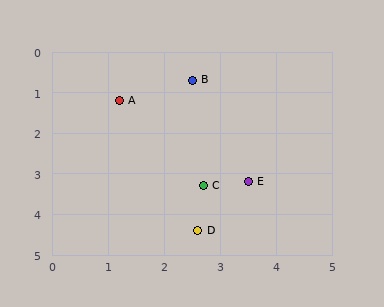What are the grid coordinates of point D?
Point D is at approximately (2.6, 4.4).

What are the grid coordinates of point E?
Point E is at approximately (3.5, 3.2).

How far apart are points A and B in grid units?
Points A and B are about 1.4 grid units apart.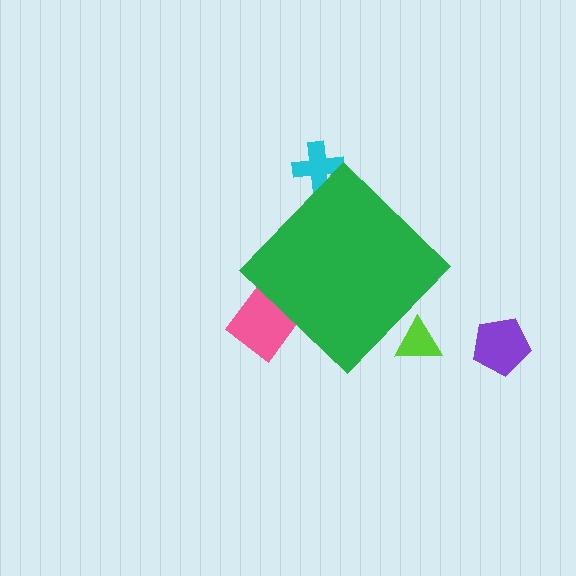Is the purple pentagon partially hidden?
No, the purple pentagon is fully visible.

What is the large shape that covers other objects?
A green diamond.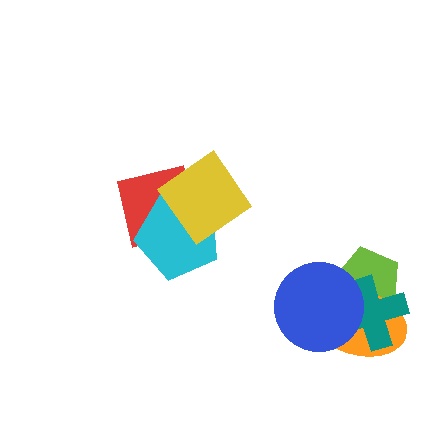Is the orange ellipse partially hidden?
Yes, it is partially covered by another shape.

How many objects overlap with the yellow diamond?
2 objects overlap with the yellow diamond.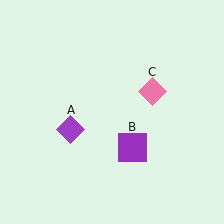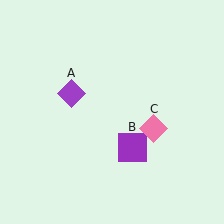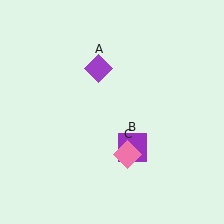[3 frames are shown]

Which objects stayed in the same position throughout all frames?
Purple square (object B) remained stationary.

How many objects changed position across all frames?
2 objects changed position: purple diamond (object A), pink diamond (object C).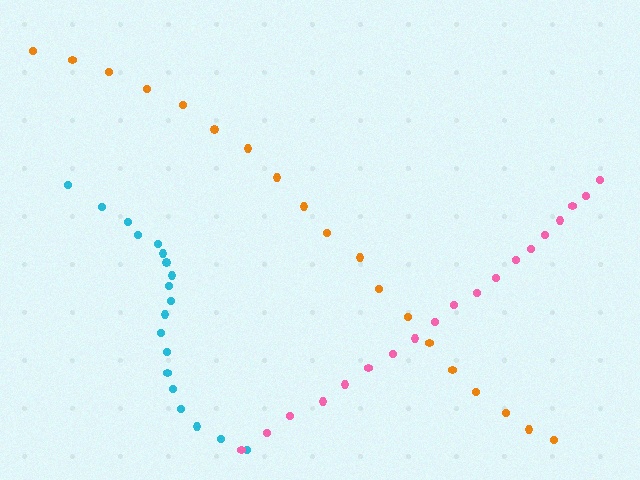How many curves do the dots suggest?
There are 3 distinct paths.